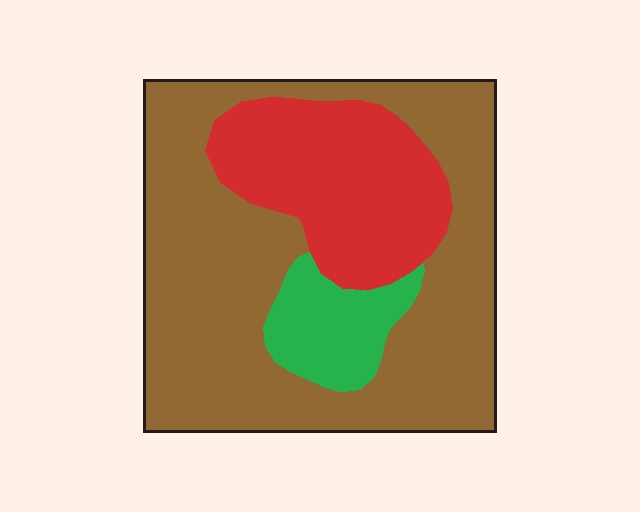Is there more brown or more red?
Brown.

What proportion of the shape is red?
Red takes up about one quarter (1/4) of the shape.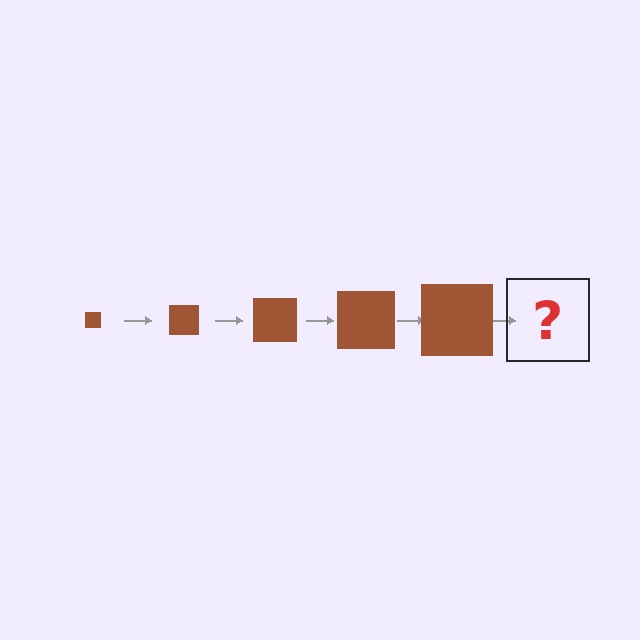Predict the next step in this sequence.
The next step is a brown square, larger than the previous one.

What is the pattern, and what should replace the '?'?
The pattern is that the square gets progressively larger each step. The '?' should be a brown square, larger than the previous one.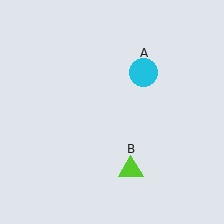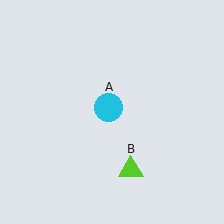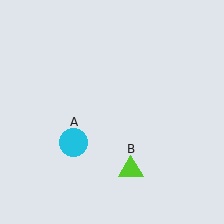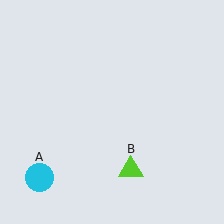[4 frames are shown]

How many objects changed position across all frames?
1 object changed position: cyan circle (object A).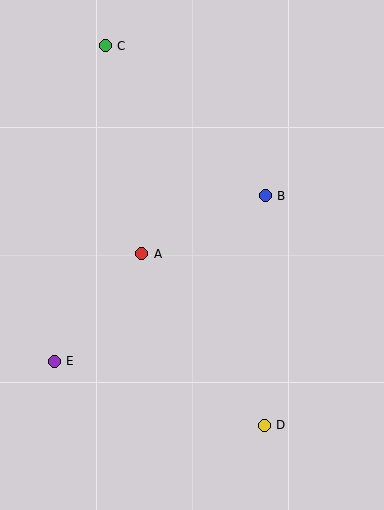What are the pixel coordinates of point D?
Point D is at (264, 425).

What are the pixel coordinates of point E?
Point E is at (54, 361).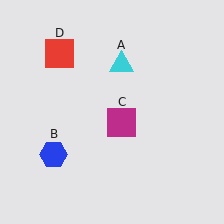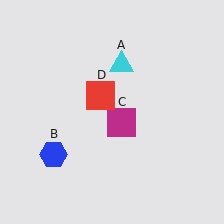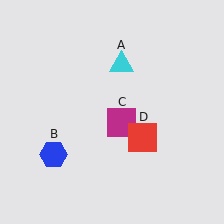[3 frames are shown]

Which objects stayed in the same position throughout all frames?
Cyan triangle (object A) and blue hexagon (object B) and magenta square (object C) remained stationary.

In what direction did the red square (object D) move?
The red square (object D) moved down and to the right.